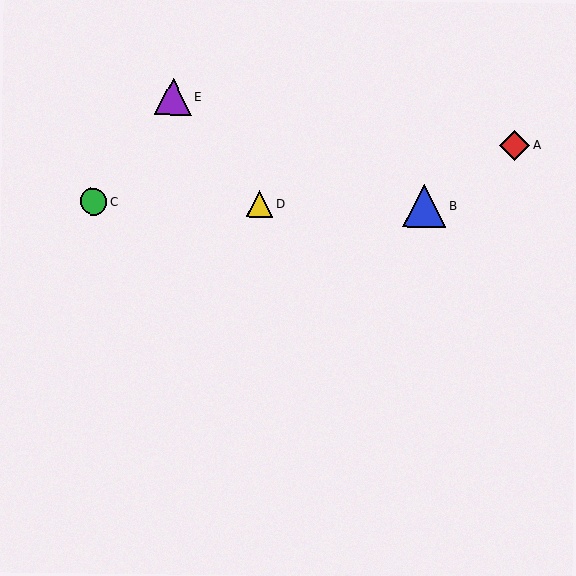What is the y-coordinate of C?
Object C is at y≈201.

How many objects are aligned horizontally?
3 objects (B, C, D) are aligned horizontally.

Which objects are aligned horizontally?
Objects B, C, D are aligned horizontally.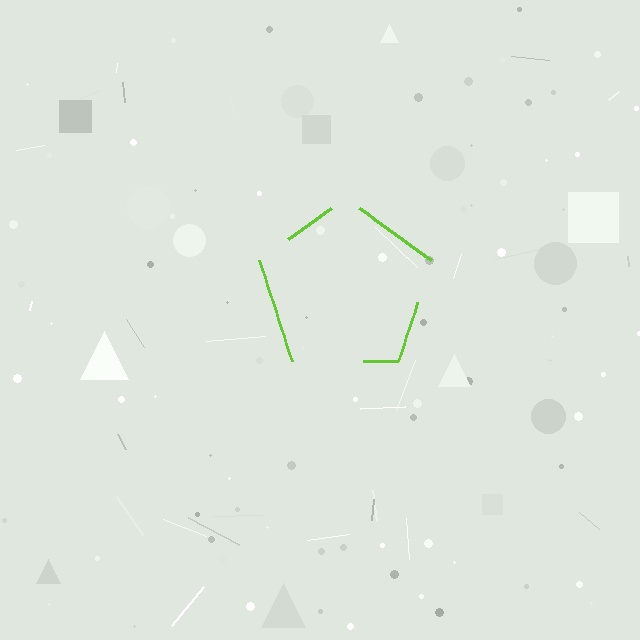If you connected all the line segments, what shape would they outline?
They would outline a pentagon.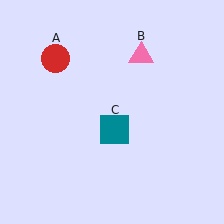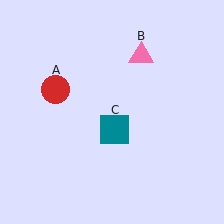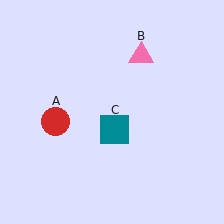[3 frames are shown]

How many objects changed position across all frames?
1 object changed position: red circle (object A).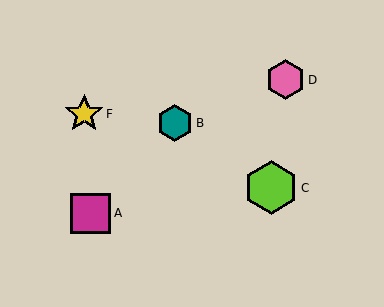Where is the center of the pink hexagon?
The center of the pink hexagon is at (285, 80).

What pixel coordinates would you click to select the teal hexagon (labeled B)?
Click at (175, 123) to select the teal hexagon B.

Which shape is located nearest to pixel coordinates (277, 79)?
The pink hexagon (labeled D) at (285, 80) is nearest to that location.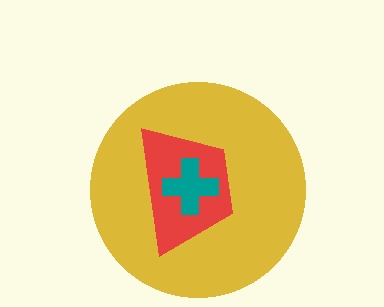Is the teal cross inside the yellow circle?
Yes.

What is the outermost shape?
The yellow circle.